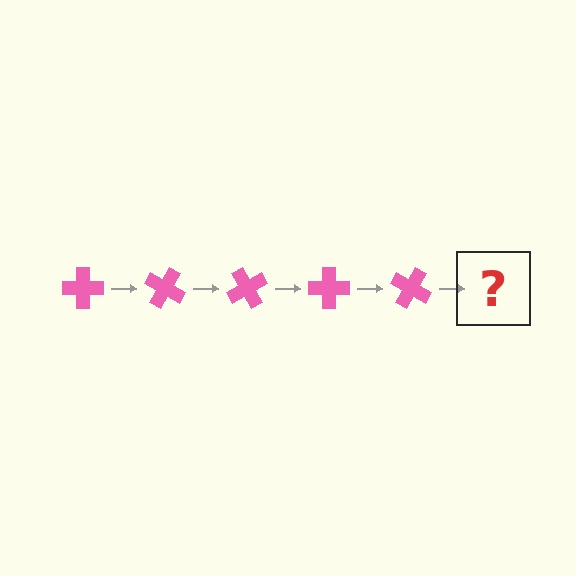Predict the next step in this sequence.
The next step is a pink cross rotated 150 degrees.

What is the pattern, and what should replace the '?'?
The pattern is that the cross rotates 30 degrees each step. The '?' should be a pink cross rotated 150 degrees.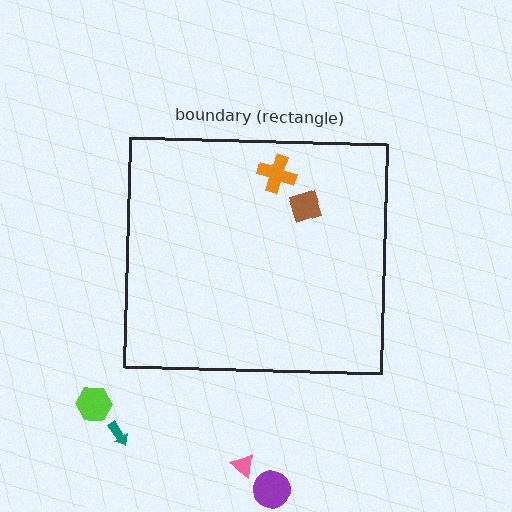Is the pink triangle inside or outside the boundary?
Outside.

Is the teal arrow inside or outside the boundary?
Outside.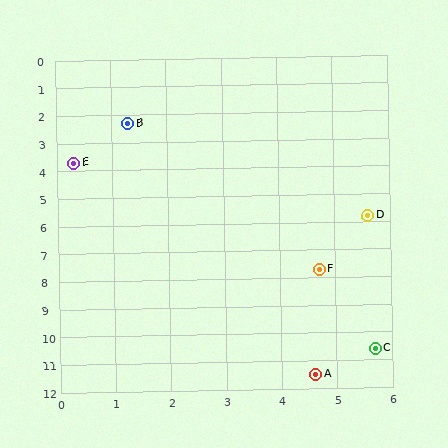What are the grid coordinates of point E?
Point E is at approximately (0.3, 3.7).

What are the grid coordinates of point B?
Point B is at approximately (1.3, 2.3).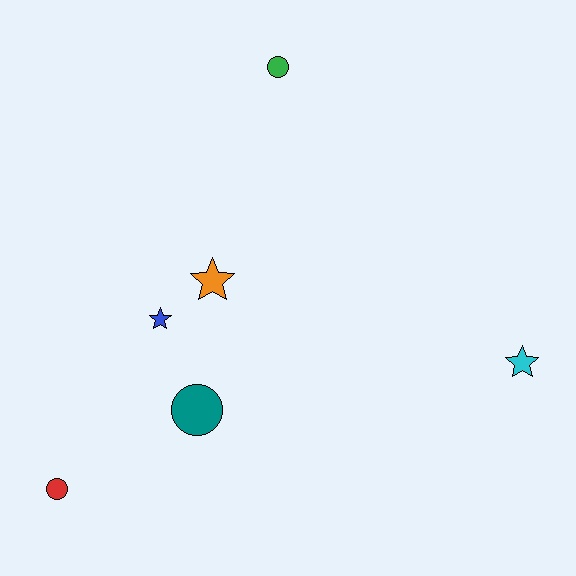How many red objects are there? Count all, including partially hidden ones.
There is 1 red object.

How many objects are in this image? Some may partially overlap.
There are 6 objects.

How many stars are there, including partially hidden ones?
There are 3 stars.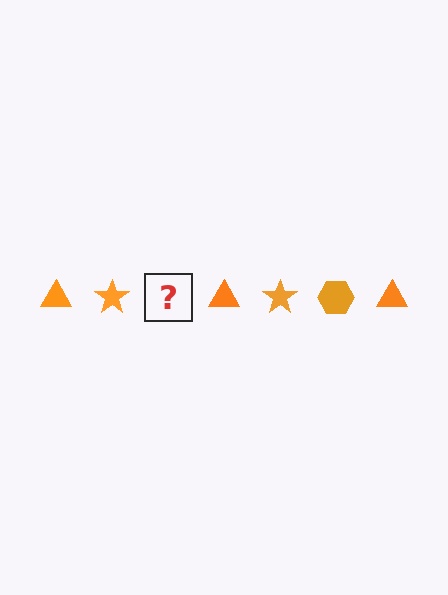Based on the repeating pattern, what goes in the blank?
The blank should be an orange hexagon.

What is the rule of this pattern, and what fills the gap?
The rule is that the pattern cycles through triangle, star, hexagon shapes in orange. The gap should be filled with an orange hexagon.